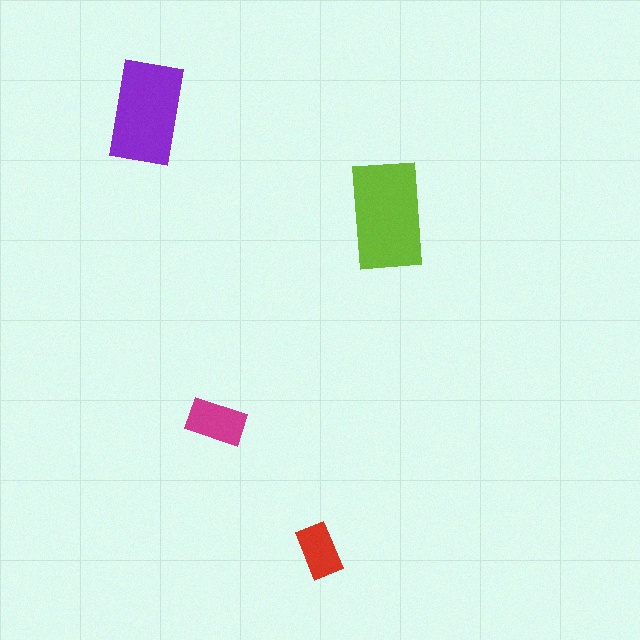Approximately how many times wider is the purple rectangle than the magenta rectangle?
About 2 times wider.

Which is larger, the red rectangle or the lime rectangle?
The lime one.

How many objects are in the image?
There are 4 objects in the image.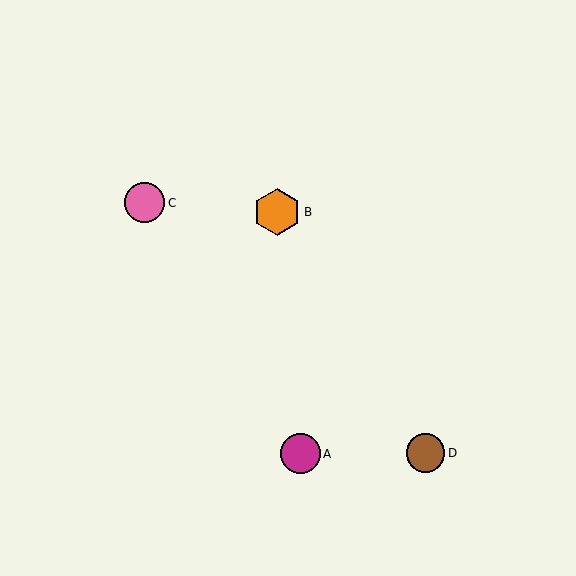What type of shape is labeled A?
Shape A is a magenta circle.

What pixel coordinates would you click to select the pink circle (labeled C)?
Click at (145, 203) to select the pink circle C.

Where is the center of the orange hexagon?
The center of the orange hexagon is at (277, 212).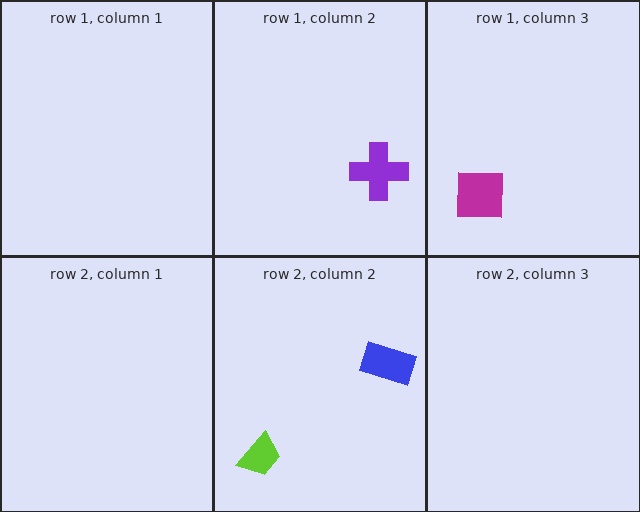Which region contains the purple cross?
The row 1, column 2 region.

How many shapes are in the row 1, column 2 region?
1.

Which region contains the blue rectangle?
The row 2, column 2 region.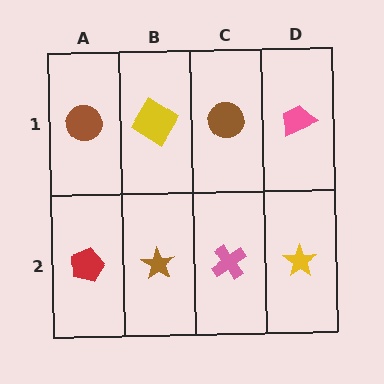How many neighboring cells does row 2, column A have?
2.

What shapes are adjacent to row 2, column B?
A yellow diamond (row 1, column B), a red pentagon (row 2, column A), a pink cross (row 2, column C).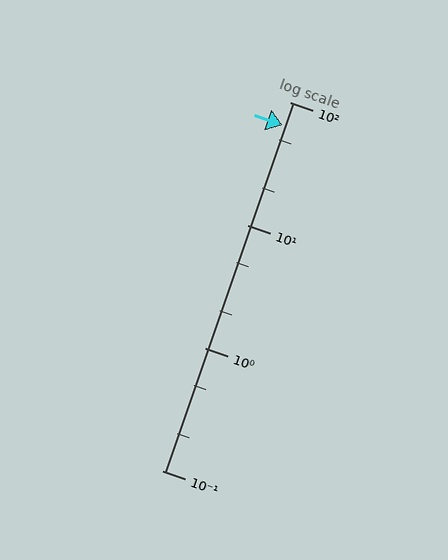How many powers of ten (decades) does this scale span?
The scale spans 3 decades, from 0.1 to 100.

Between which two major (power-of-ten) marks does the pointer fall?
The pointer is between 10 and 100.